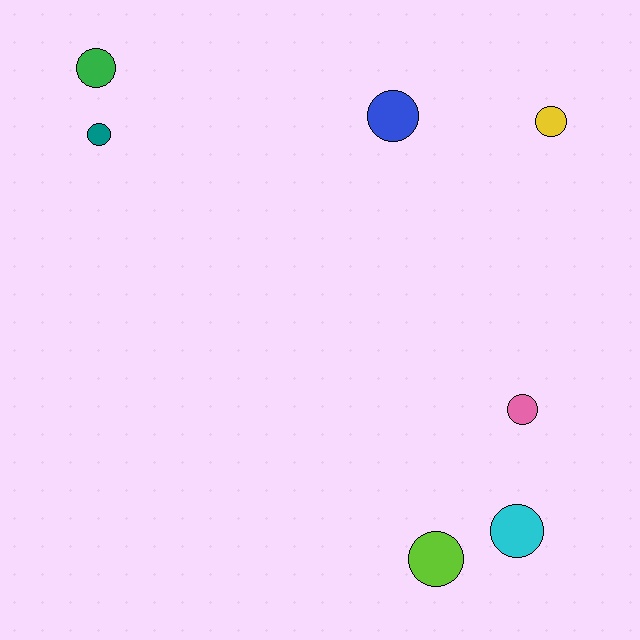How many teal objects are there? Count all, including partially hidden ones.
There is 1 teal object.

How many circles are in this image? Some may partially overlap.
There are 7 circles.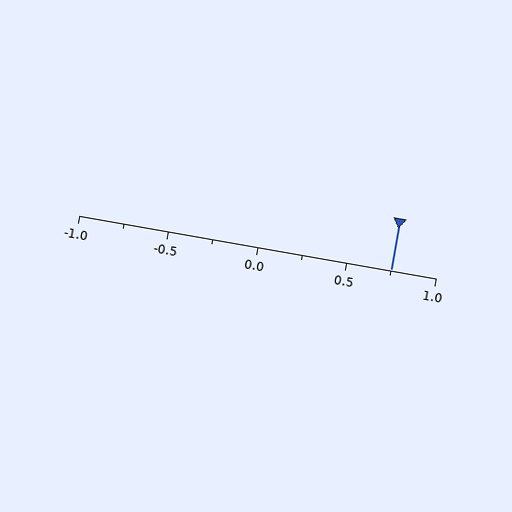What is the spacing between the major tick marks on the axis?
The major ticks are spaced 0.5 apart.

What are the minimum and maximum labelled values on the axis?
The axis runs from -1.0 to 1.0.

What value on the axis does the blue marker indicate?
The marker indicates approximately 0.75.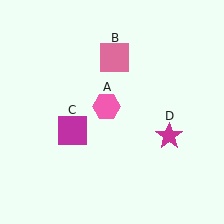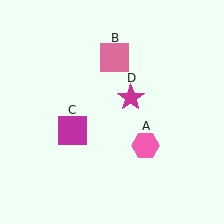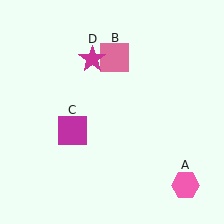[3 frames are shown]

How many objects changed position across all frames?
2 objects changed position: pink hexagon (object A), magenta star (object D).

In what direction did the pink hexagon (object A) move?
The pink hexagon (object A) moved down and to the right.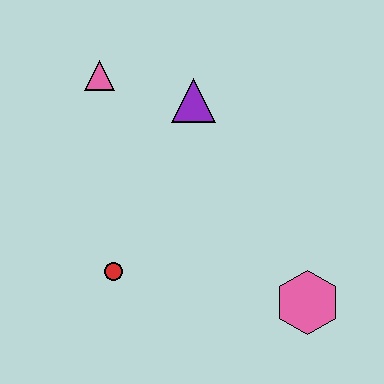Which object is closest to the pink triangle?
The purple triangle is closest to the pink triangle.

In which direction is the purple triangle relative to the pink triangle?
The purple triangle is to the right of the pink triangle.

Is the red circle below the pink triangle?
Yes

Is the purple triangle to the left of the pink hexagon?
Yes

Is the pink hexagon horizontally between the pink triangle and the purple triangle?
No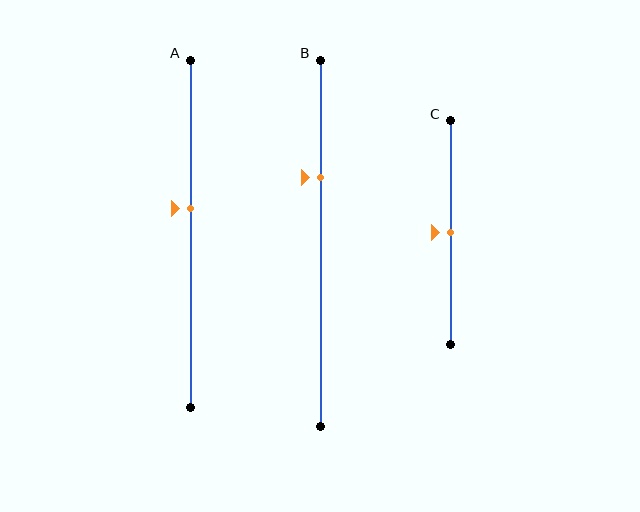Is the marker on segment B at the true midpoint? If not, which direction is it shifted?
No, the marker on segment B is shifted upward by about 18% of the segment length.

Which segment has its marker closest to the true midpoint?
Segment C has its marker closest to the true midpoint.